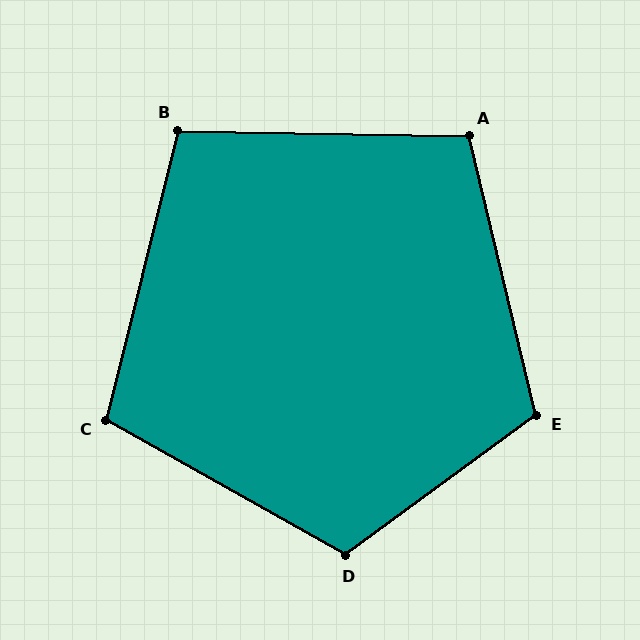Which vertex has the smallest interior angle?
B, at approximately 103 degrees.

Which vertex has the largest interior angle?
D, at approximately 115 degrees.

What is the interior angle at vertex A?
Approximately 105 degrees (obtuse).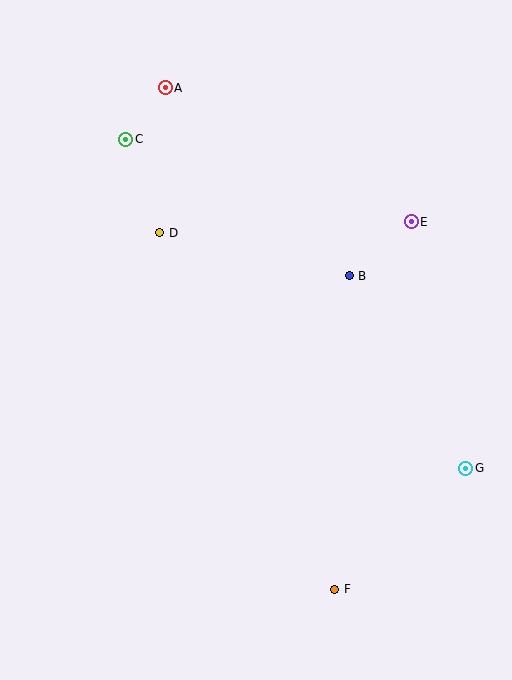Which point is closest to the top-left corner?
Point A is closest to the top-left corner.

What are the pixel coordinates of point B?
Point B is at (349, 276).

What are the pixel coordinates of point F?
Point F is at (335, 589).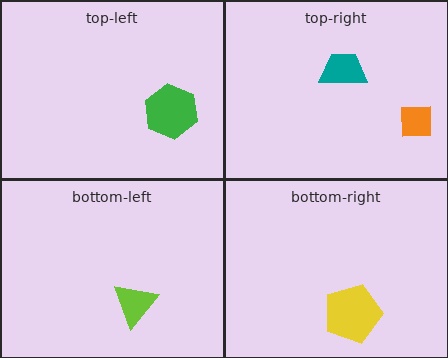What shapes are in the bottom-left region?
The lime triangle.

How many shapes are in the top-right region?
2.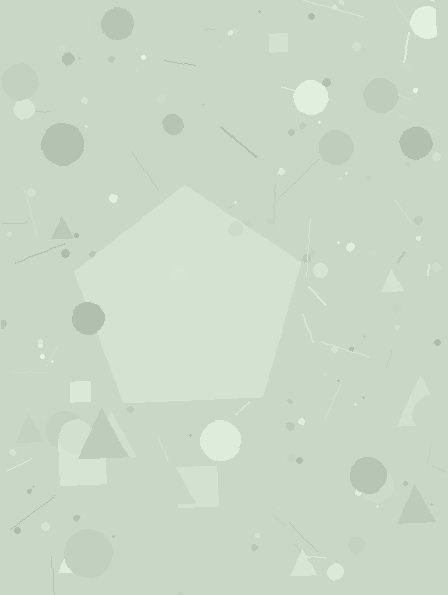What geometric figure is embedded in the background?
A pentagon is embedded in the background.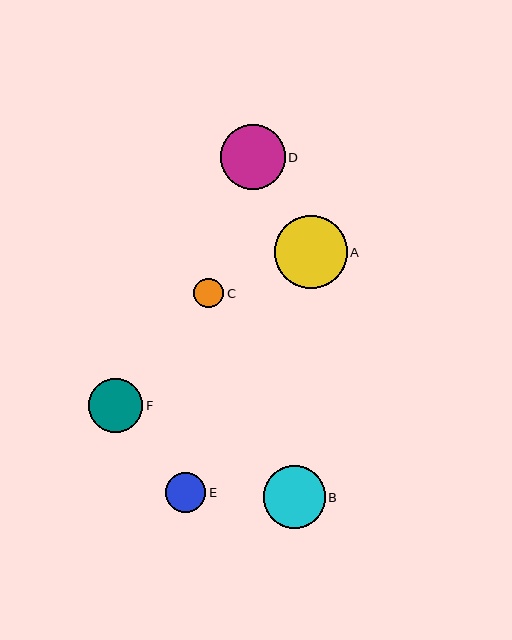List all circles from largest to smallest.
From largest to smallest: A, D, B, F, E, C.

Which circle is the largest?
Circle A is the largest with a size of approximately 73 pixels.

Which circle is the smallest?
Circle C is the smallest with a size of approximately 30 pixels.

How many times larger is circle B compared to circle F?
Circle B is approximately 1.1 times the size of circle F.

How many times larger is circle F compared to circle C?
Circle F is approximately 1.8 times the size of circle C.